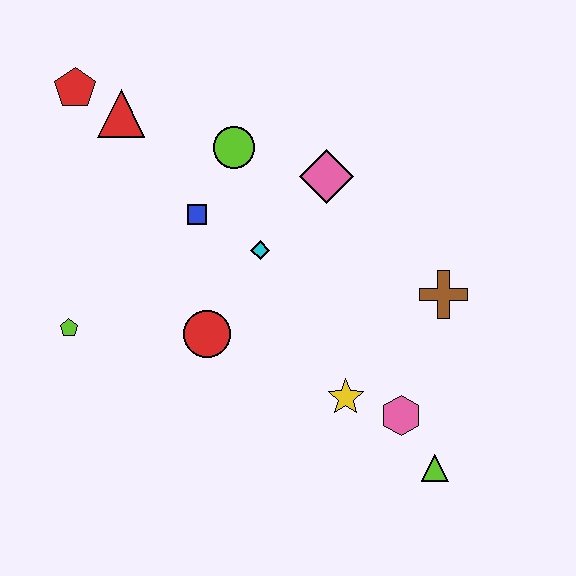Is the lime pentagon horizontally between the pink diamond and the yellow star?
No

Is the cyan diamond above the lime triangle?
Yes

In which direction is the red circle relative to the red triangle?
The red circle is below the red triangle.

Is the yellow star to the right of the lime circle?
Yes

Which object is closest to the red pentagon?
The red triangle is closest to the red pentagon.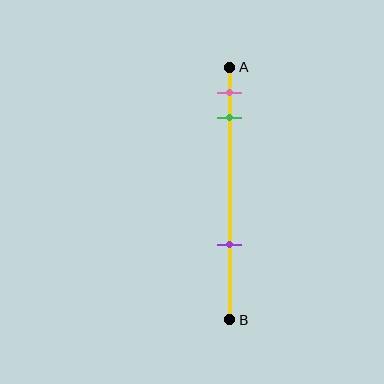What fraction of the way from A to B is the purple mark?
The purple mark is approximately 70% (0.7) of the way from A to B.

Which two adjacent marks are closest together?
The pink and green marks are the closest adjacent pair.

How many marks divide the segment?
There are 3 marks dividing the segment.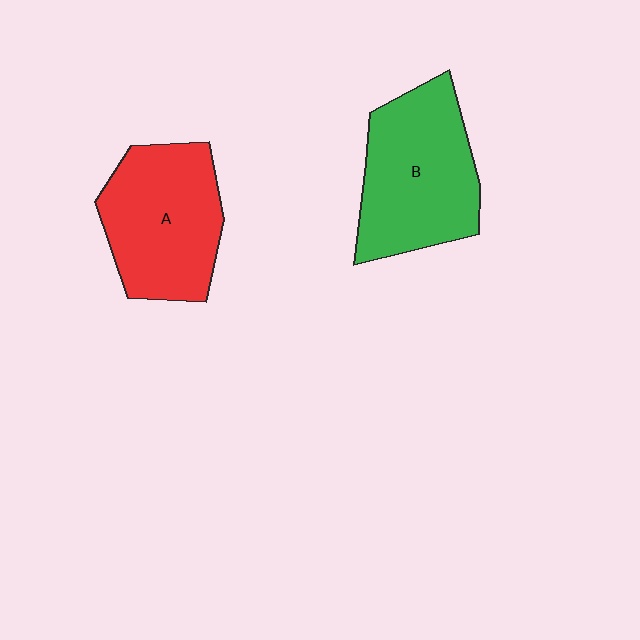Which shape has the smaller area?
Shape A (red).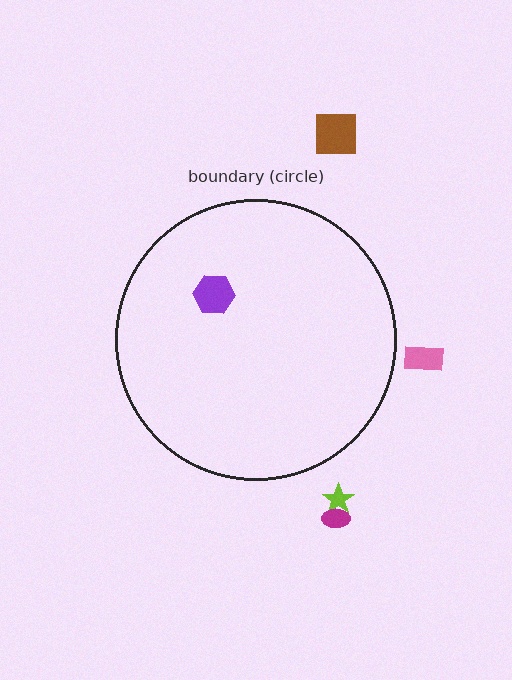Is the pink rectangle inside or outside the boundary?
Outside.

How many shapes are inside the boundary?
1 inside, 4 outside.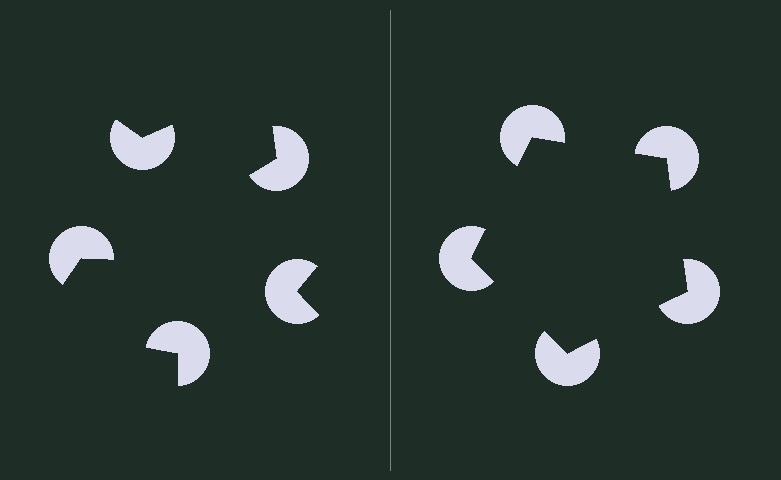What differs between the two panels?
The pac-man discs are positioned identically on both sides; only the wedge orientations differ. On the right they align to a pentagon; on the left they are misaligned.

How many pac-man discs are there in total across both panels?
10 — 5 on each side.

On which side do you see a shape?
An illusory pentagon appears on the right side. On the left side the wedge cuts are rotated, so no coherent shape forms.